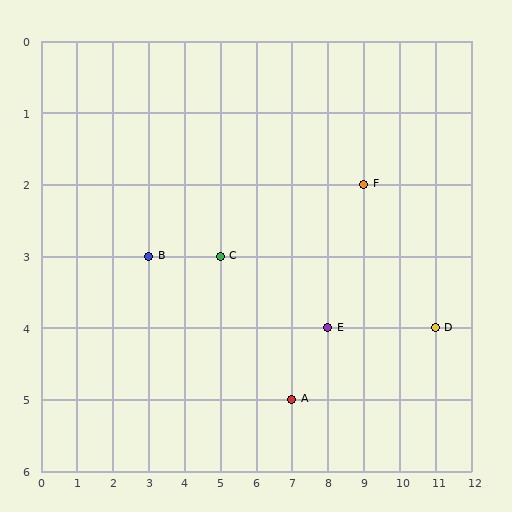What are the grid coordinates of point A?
Point A is at grid coordinates (7, 5).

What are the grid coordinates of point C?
Point C is at grid coordinates (5, 3).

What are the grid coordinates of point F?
Point F is at grid coordinates (9, 2).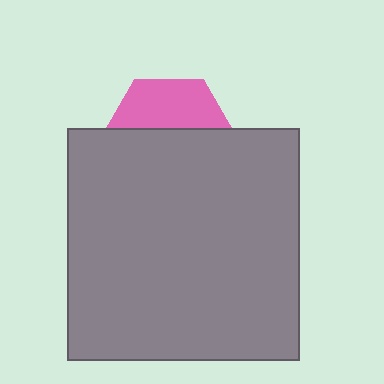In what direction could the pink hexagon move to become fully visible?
The pink hexagon could move up. That would shift it out from behind the gray square entirely.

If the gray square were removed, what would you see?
You would see the complete pink hexagon.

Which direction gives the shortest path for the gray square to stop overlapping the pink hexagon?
Moving down gives the shortest separation.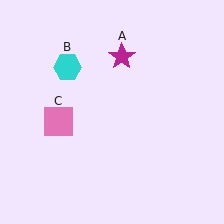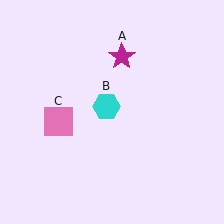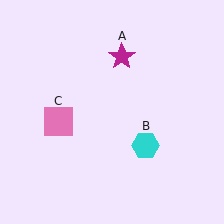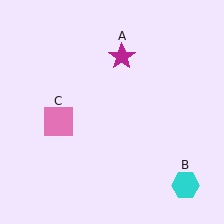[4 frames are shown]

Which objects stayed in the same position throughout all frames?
Magenta star (object A) and pink square (object C) remained stationary.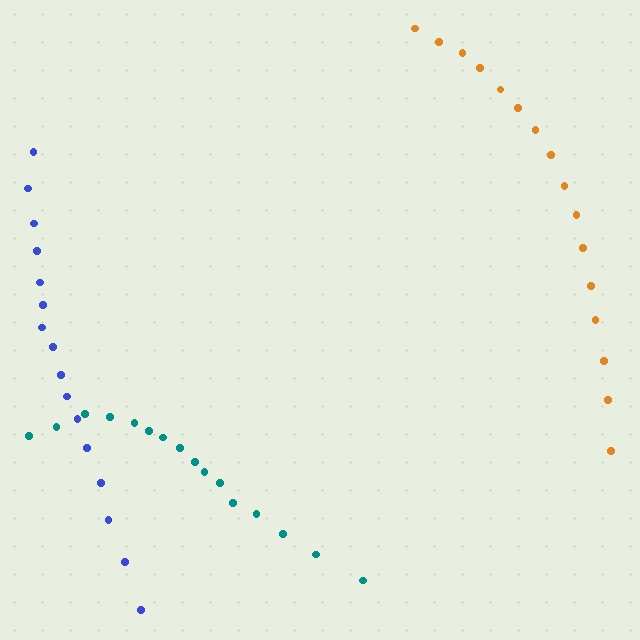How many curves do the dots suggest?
There are 3 distinct paths.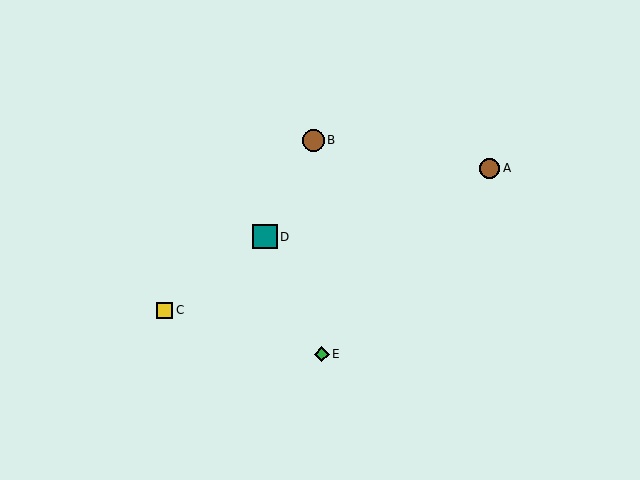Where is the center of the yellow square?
The center of the yellow square is at (165, 310).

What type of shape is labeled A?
Shape A is a brown circle.